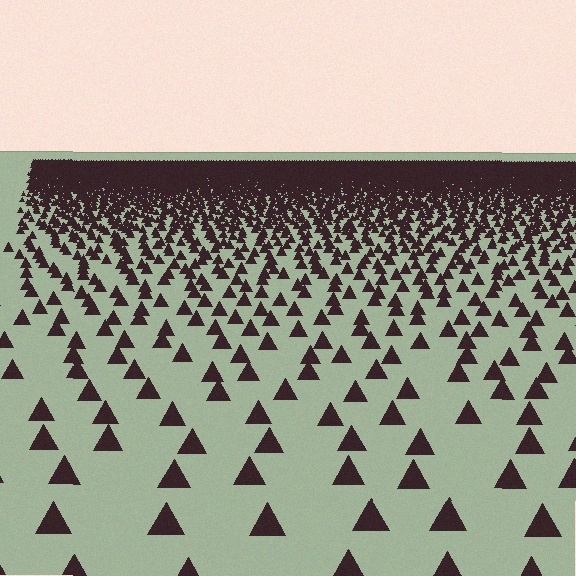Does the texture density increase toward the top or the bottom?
Density increases toward the top.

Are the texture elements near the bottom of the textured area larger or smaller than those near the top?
Larger. Near the bottom, elements are closer to the viewer and appear at a bigger on-screen size.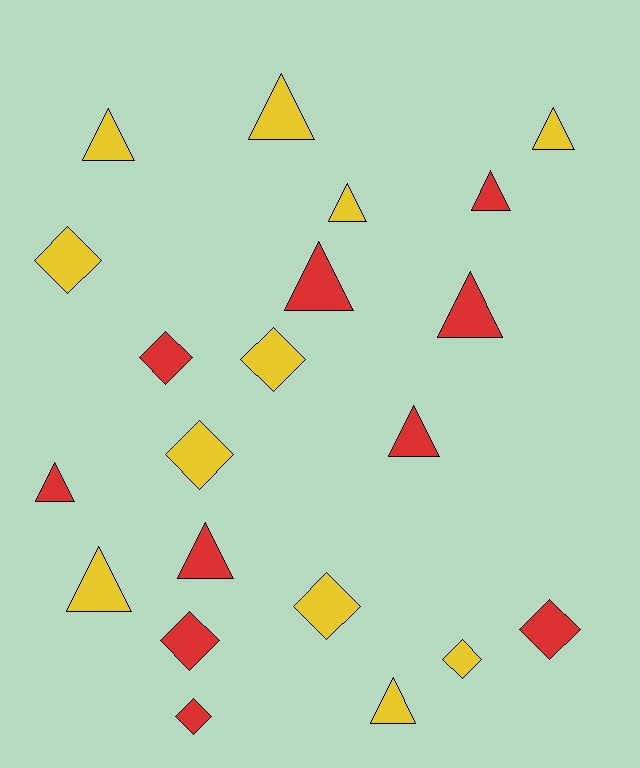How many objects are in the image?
There are 21 objects.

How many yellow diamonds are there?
There are 5 yellow diamonds.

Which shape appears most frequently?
Triangle, with 12 objects.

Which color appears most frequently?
Yellow, with 11 objects.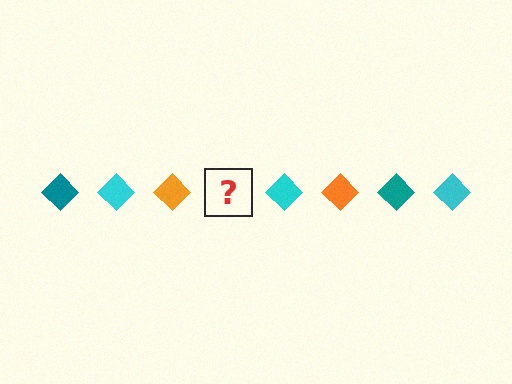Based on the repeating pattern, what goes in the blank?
The blank should be a teal diamond.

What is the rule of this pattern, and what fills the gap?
The rule is that the pattern cycles through teal, cyan, orange diamonds. The gap should be filled with a teal diamond.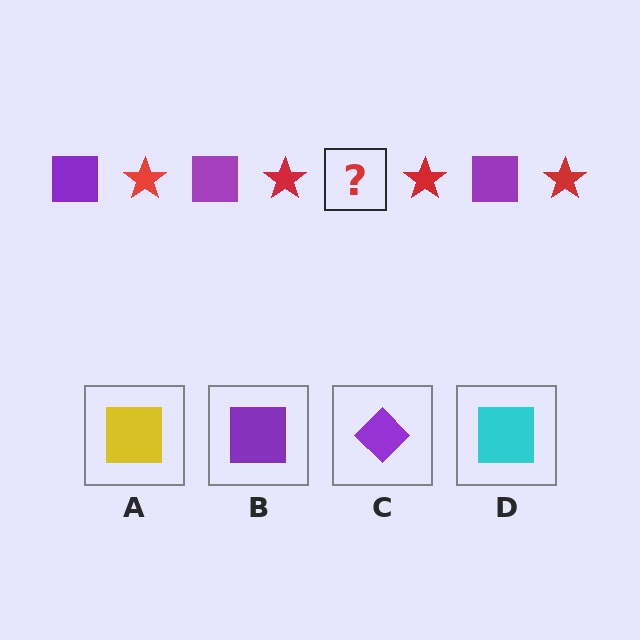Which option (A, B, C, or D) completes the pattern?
B.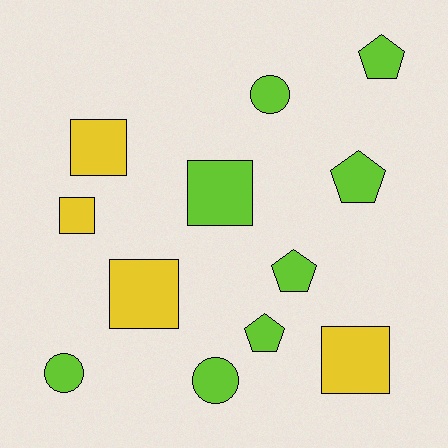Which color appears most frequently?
Lime, with 8 objects.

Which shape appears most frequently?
Square, with 5 objects.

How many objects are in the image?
There are 12 objects.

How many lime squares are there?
There is 1 lime square.